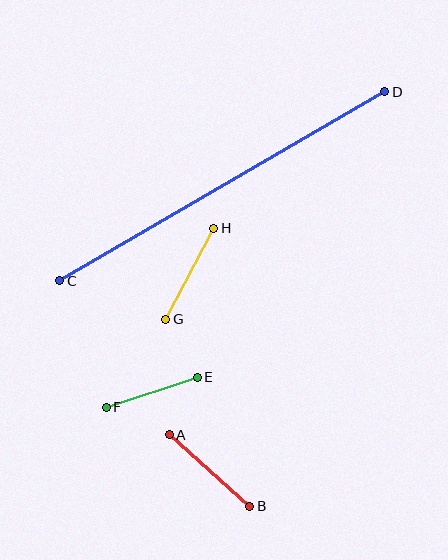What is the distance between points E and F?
The distance is approximately 96 pixels.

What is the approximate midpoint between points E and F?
The midpoint is at approximately (152, 392) pixels.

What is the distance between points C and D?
The distance is approximately 376 pixels.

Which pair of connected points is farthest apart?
Points C and D are farthest apart.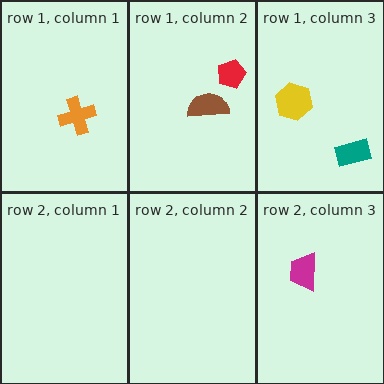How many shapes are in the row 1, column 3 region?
2.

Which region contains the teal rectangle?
The row 1, column 3 region.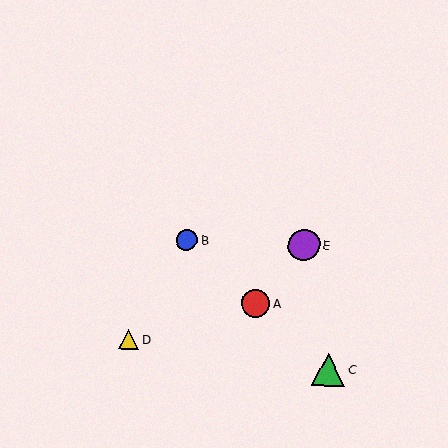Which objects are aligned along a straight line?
Objects A, B, C are aligned along a straight line.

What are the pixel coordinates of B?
Object B is at (187, 240).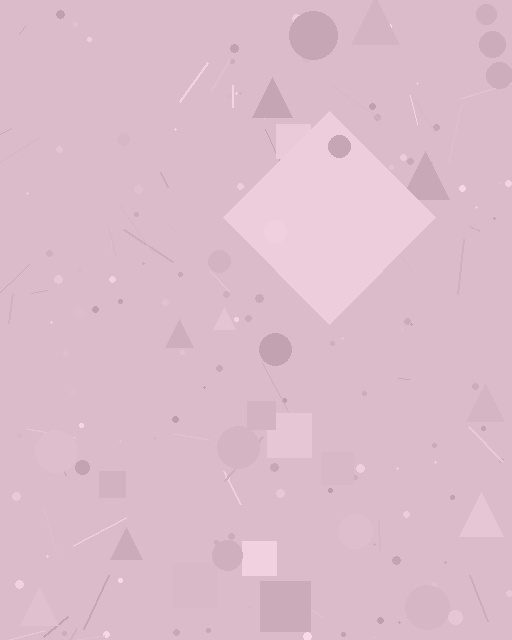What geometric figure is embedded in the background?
A diamond is embedded in the background.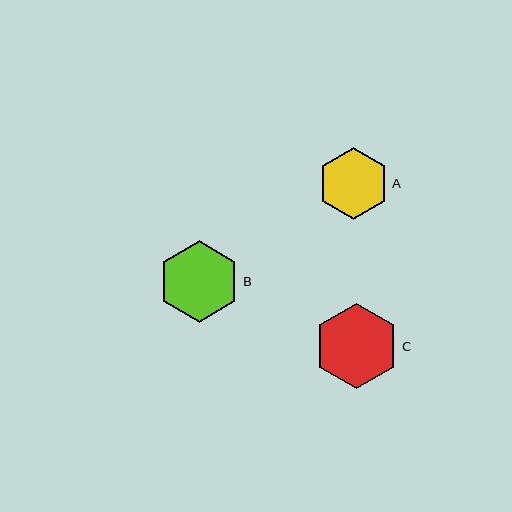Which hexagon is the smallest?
Hexagon A is the smallest with a size of approximately 72 pixels.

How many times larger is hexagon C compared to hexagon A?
Hexagon C is approximately 1.2 times the size of hexagon A.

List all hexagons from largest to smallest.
From largest to smallest: C, B, A.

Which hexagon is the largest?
Hexagon C is the largest with a size of approximately 85 pixels.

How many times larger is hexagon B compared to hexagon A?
Hexagon B is approximately 1.1 times the size of hexagon A.